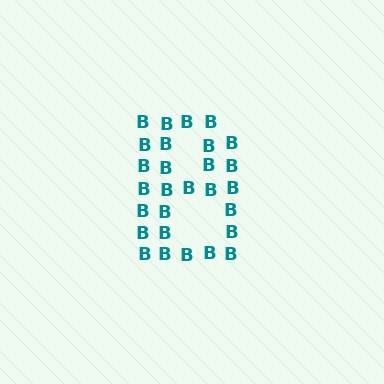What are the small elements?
The small elements are letter B's.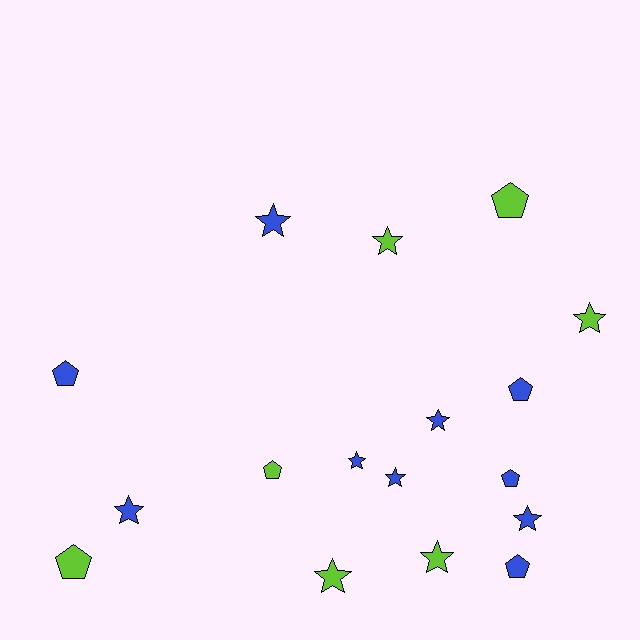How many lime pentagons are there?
There are 3 lime pentagons.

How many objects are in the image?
There are 17 objects.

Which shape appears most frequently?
Star, with 10 objects.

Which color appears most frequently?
Blue, with 10 objects.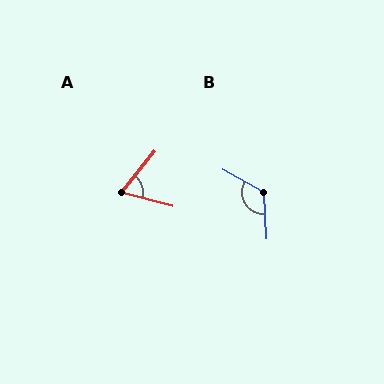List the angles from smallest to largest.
A (66°), B (122°).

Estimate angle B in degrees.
Approximately 122 degrees.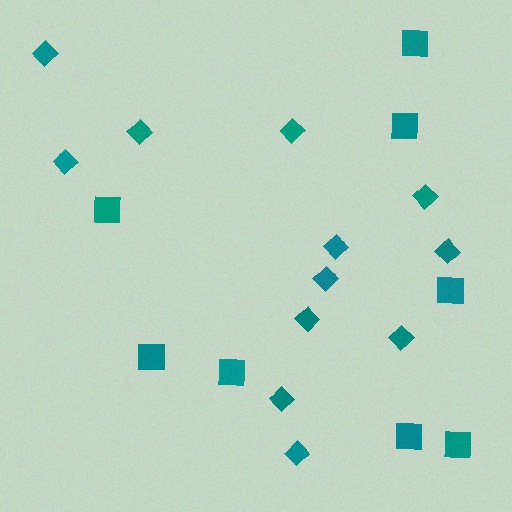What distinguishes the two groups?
There are 2 groups: one group of diamonds (12) and one group of squares (8).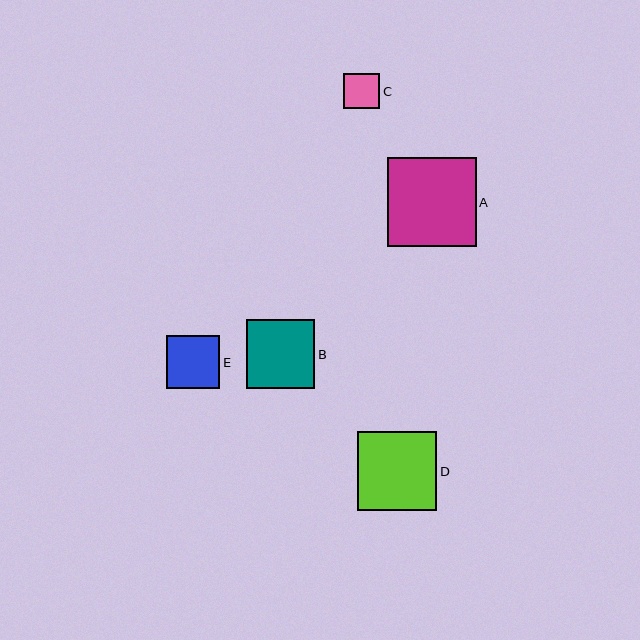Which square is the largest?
Square A is the largest with a size of approximately 89 pixels.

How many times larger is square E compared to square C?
Square E is approximately 1.5 times the size of square C.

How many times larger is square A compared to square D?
Square A is approximately 1.1 times the size of square D.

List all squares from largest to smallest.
From largest to smallest: A, D, B, E, C.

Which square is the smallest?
Square C is the smallest with a size of approximately 36 pixels.